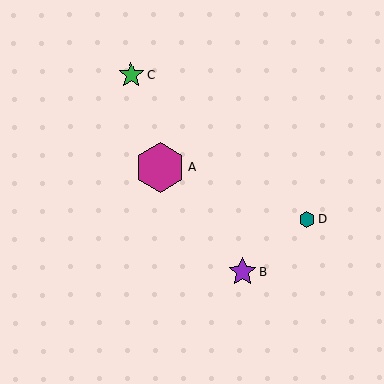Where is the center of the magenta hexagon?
The center of the magenta hexagon is at (160, 168).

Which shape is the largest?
The magenta hexagon (labeled A) is the largest.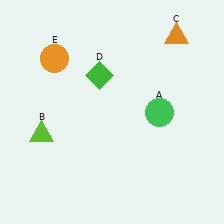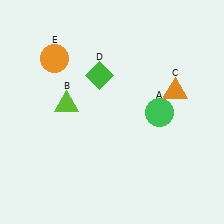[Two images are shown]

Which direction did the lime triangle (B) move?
The lime triangle (B) moved up.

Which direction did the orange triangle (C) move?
The orange triangle (C) moved down.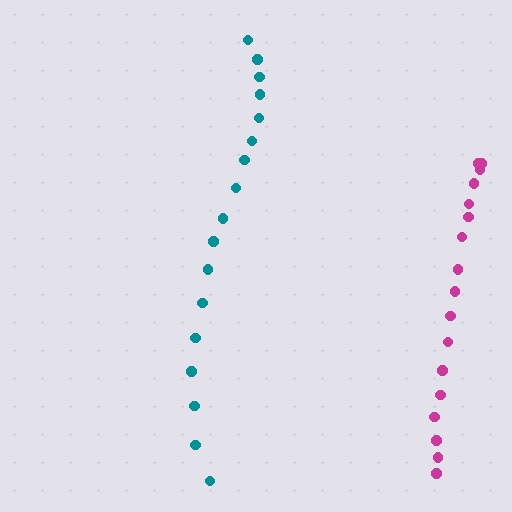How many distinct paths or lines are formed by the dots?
There are 2 distinct paths.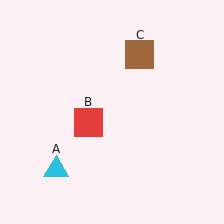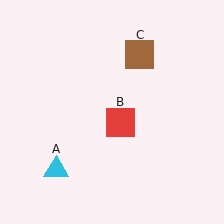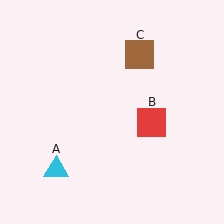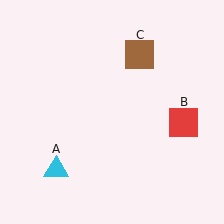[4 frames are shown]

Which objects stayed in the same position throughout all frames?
Cyan triangle (object A) and brown square (object C) remained stationary.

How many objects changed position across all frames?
1 object changed position: red square (object B).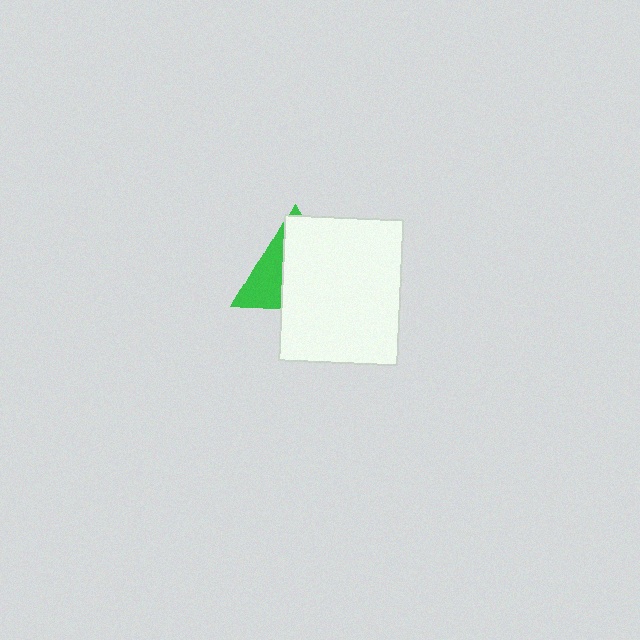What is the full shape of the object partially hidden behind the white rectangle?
The partially hidden object is a green triangle.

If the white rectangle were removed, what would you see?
You would see the complete green triangle.